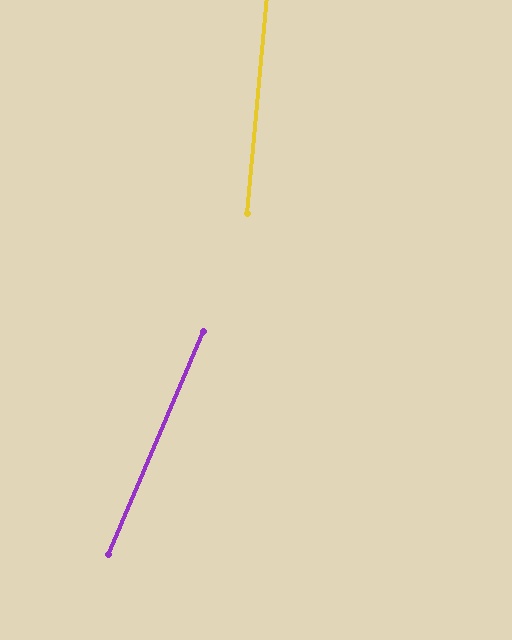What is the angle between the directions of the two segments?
Approximately 18 degrees.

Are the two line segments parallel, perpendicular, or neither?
Neither parallel nor perpendicular — they differ by about 18°.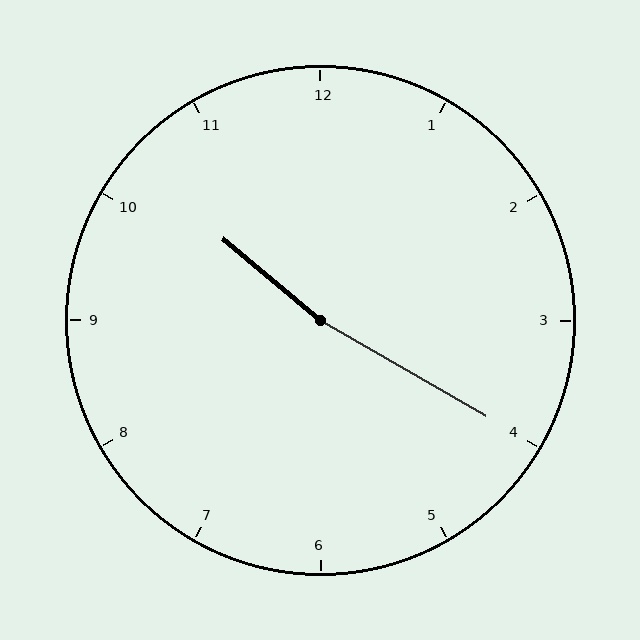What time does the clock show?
10:20.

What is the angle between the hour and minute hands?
Approximately 170 degrees.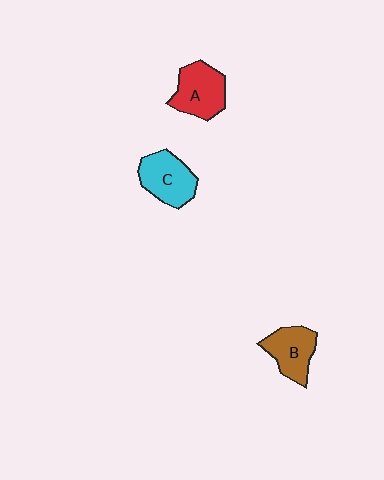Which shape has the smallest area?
Shape B (brown).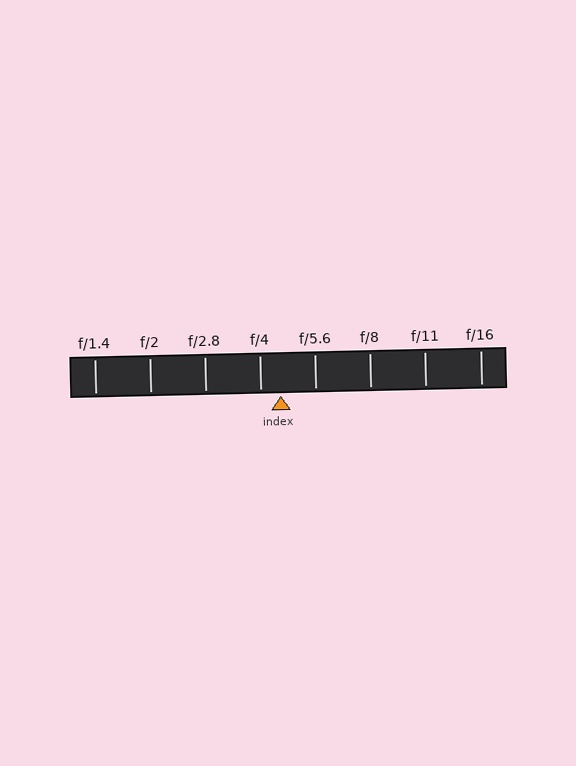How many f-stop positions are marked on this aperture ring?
There are 8 f-stop positions marked.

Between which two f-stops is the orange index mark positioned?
The index mark is between f/4 and f/5.6.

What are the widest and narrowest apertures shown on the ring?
The widest aperture shown is f/1.4 and the narrowest is f/16.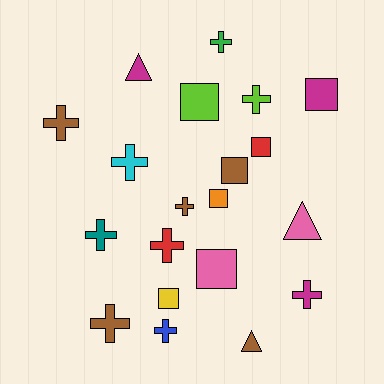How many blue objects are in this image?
There is 1 blue object.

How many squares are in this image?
There are 7 squares.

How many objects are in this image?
There are 20 objects.